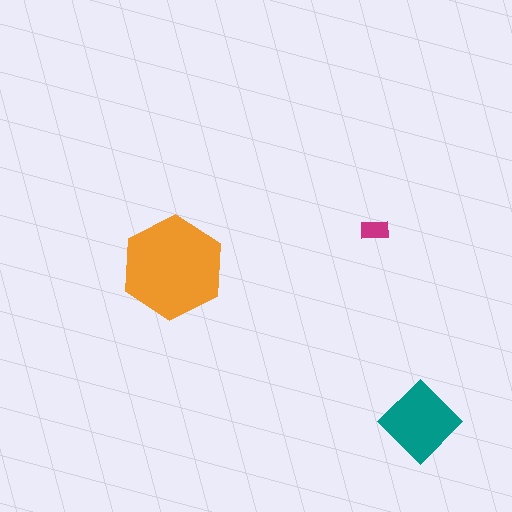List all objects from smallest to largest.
The magenta rectangle, the teal diamond, the orange hexagon.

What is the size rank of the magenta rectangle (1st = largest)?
3rd.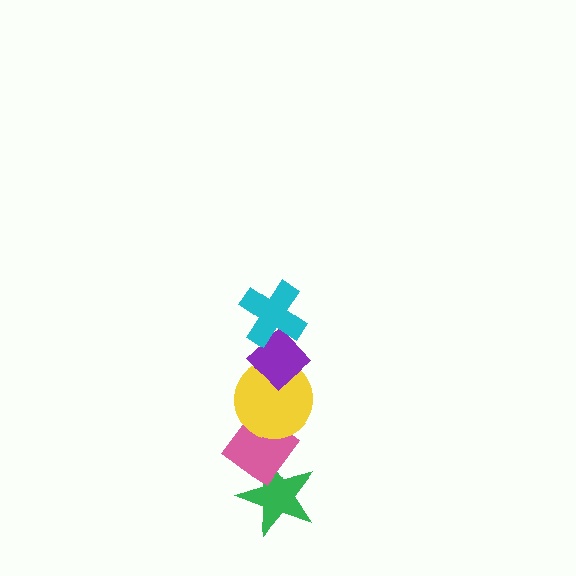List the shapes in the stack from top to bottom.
From top to bottom: the cyan cross, the purple diamond, the yellow circle, the pink diamond, the green star.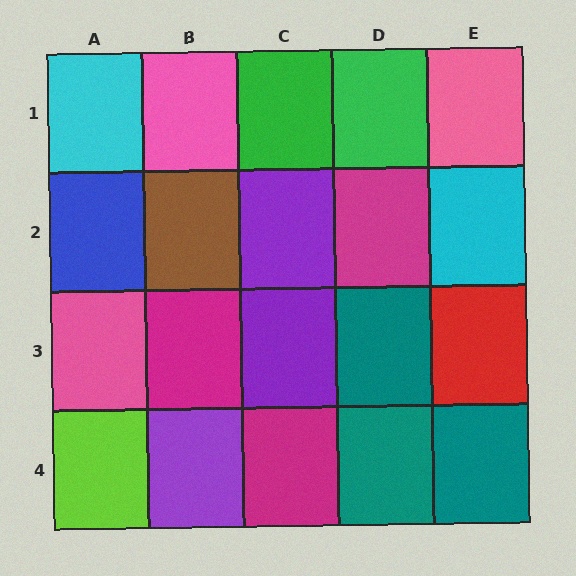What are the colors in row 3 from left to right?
Pink, magenta, purple, teal, red.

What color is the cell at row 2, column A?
Blue.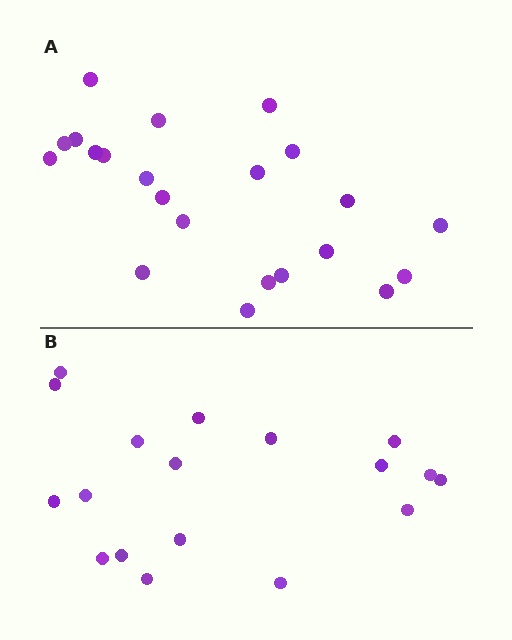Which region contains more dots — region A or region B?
Region A (the top region) has more dots.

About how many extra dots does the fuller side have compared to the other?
Region A has about 4 more dots than region B.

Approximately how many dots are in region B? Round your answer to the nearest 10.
About 20 dots. (The exact count is 18, which rounds to 20.)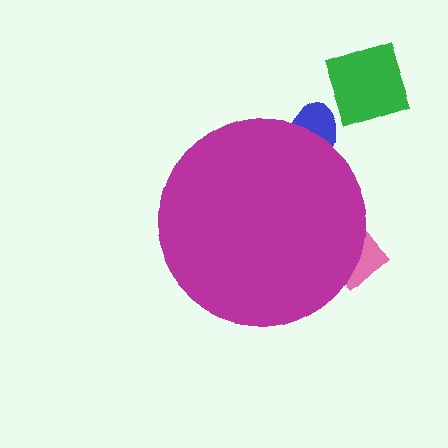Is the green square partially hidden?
No, the green square is fully visible.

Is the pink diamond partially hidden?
Yes, the pink diamond is partially hidden behind the magenta circle.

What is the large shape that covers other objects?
A magenta circle.